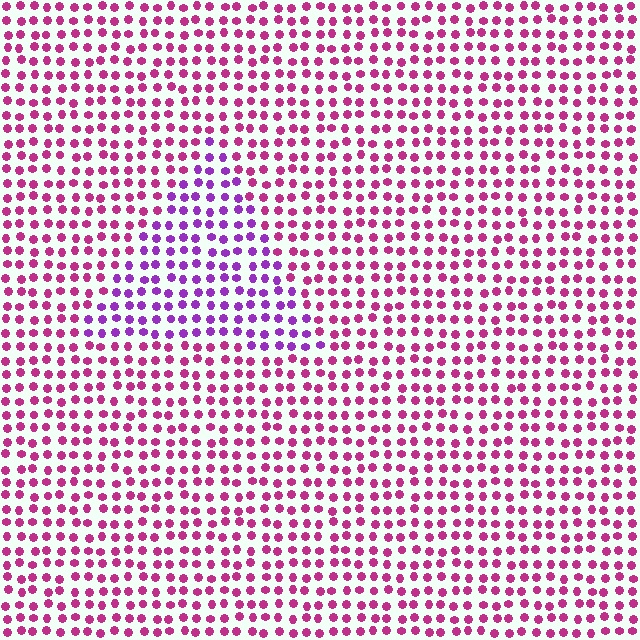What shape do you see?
I see a triangle.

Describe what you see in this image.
The image is filled with small magenta elements in a uniform arrangement. A triangle-shaped region is visible where the elements are tinted to a slightly different hue, forming a subtle color boundary.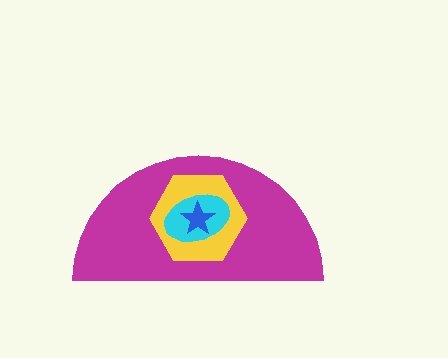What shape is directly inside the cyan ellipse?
The blue star.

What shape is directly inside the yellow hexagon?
The cyan ellipse.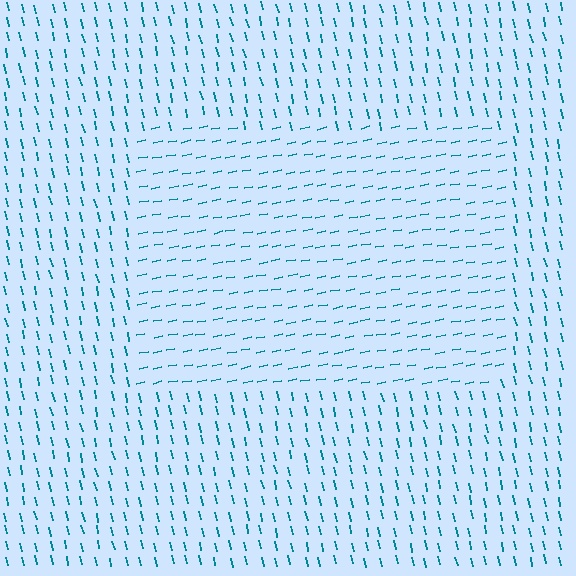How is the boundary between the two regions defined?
The boundary is defined purely by a change in line orientation (approximately 89 degrees difference). All lines are the same color and thickness.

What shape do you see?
I see a rectangle.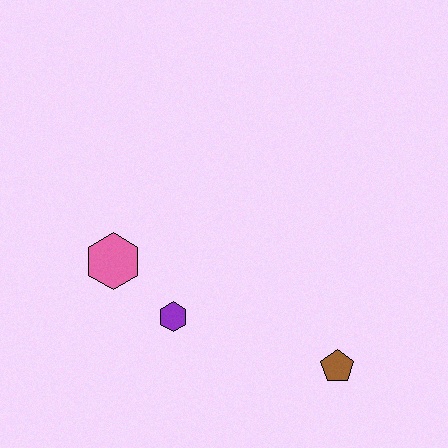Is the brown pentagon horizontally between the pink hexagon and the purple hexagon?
No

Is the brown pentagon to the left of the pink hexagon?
No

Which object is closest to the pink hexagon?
The purple hexagon is closest to the pink hexagon.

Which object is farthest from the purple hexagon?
The brown pentagon is farthest from the purple hexagon.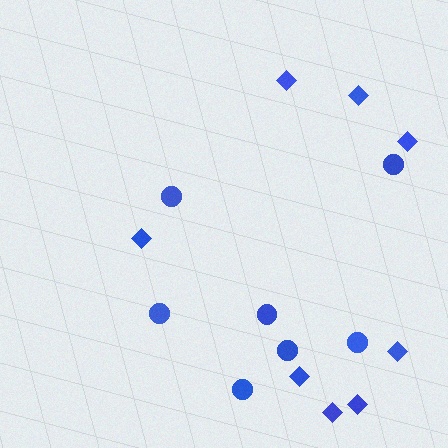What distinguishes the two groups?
There are 2 groups: one group of circles (7) and one group of diamonds (8).